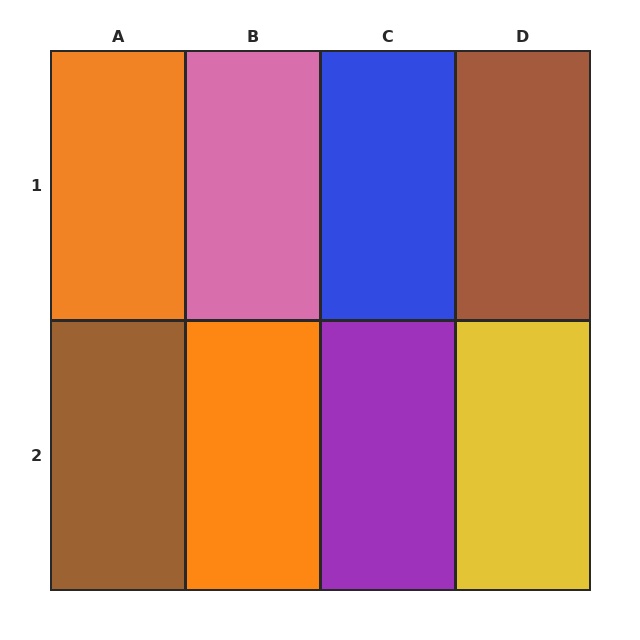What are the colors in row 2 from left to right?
Brown, orange, purple, yellow.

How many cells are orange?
2 cells are orange.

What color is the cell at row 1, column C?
Blue.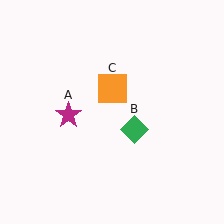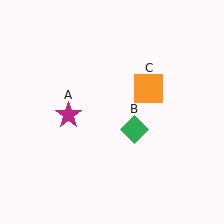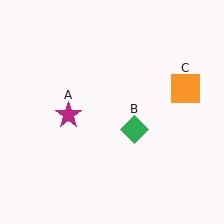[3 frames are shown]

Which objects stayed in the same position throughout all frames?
Magenta star (object A) and green diamond (object B) remained stationary.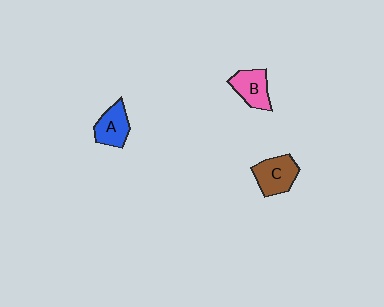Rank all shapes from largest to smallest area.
From largest to smallest: C (brown), B (pink), A (blue).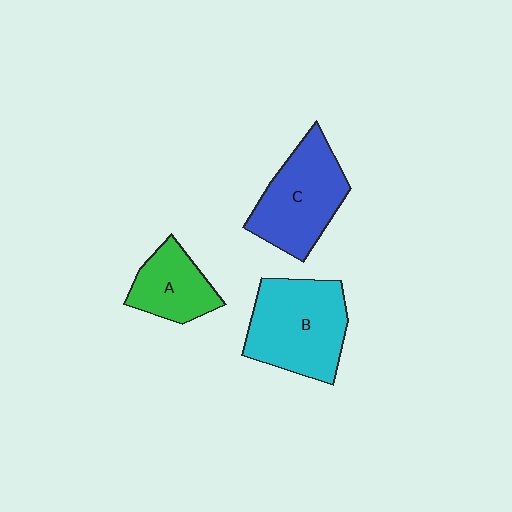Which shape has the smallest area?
Shape A (green).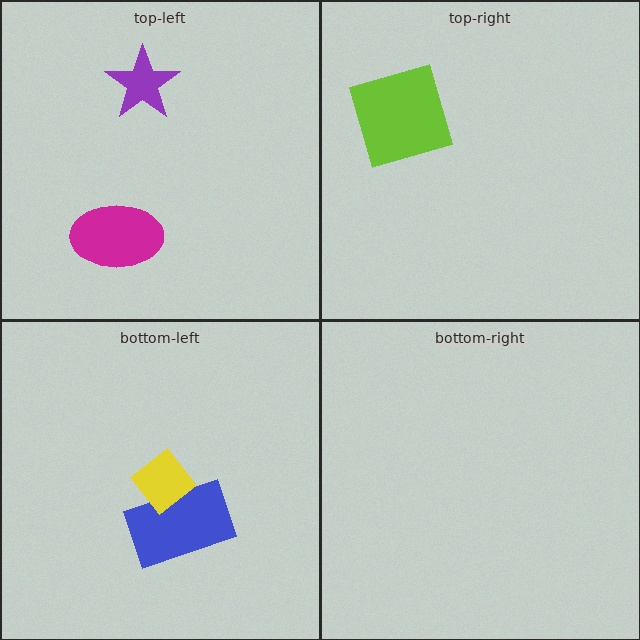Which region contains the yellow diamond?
The bottom-left region.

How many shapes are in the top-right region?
1.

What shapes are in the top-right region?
The lime square.